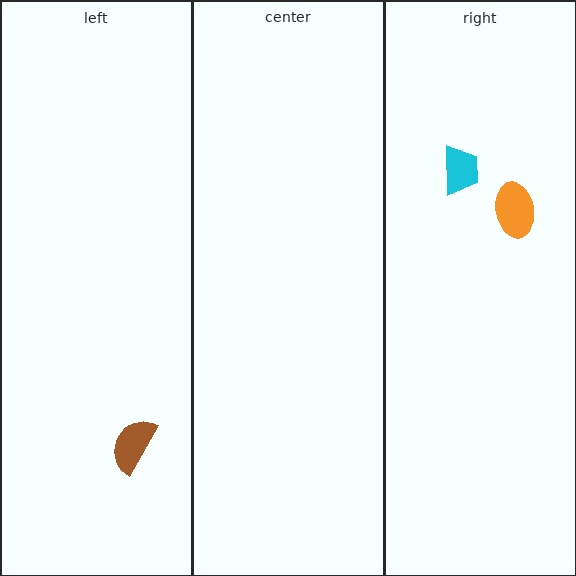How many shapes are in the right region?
2.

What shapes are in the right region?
The cyan trapezoid, the orange ellipse.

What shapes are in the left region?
The brown semicircle.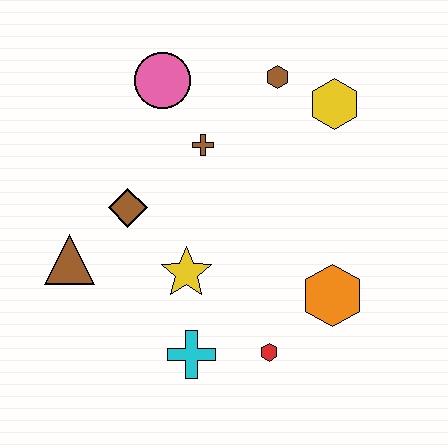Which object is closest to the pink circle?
The brown cross is closest to the pink circle.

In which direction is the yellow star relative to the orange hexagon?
The yellow star is to the left of the orange hexagon.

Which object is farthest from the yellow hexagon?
The brown triangle is farthest from the yellow hexagon.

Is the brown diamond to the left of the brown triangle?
No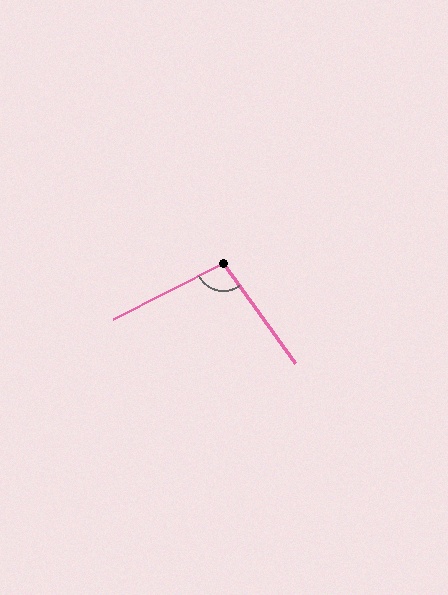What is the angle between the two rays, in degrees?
Approximately 99 degrees.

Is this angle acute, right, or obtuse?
It is obtuse.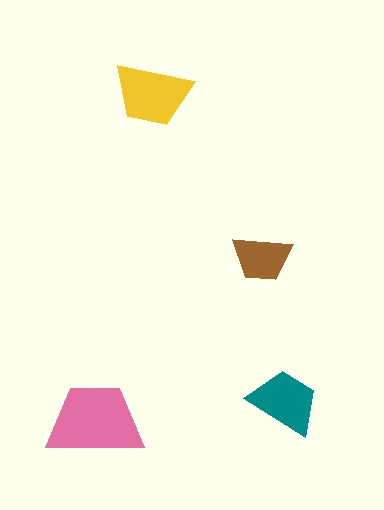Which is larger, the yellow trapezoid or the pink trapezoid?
The pink one.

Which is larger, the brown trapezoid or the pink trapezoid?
The pink one.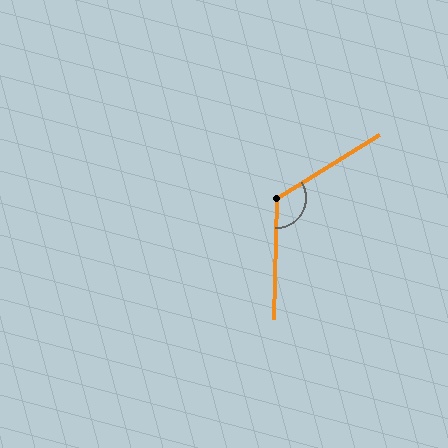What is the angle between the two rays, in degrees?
Approximately 123 degrees.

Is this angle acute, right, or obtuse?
It is obtuse.